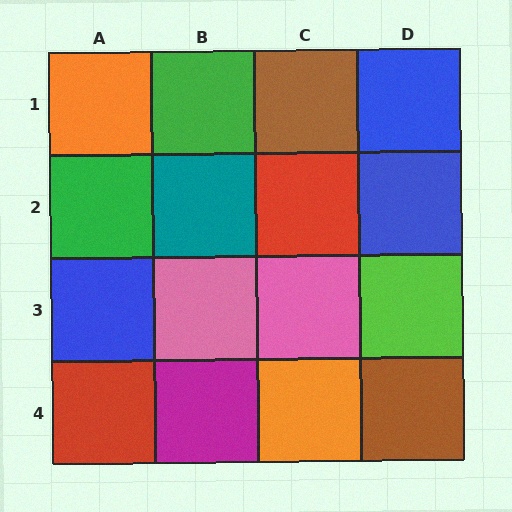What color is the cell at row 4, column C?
Orange.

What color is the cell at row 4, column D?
Brown.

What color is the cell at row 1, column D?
Blue.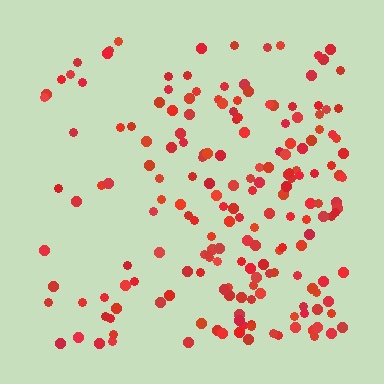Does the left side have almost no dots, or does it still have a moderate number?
Still a moderate number, just noticeably fewer than the right.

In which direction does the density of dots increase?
From left to right, with the right side densest.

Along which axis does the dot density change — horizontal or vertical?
Horizontal.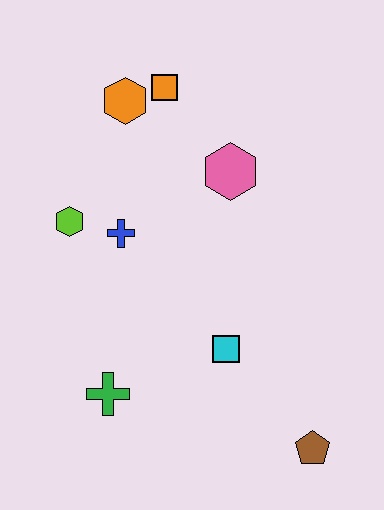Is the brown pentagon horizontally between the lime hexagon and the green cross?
No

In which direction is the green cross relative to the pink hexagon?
The green cross is below the pink hexagon.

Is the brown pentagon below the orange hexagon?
Yes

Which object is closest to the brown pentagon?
The cyan square is closest to the brown pentagon.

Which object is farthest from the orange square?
The brown pentagon is farthest from the orange square.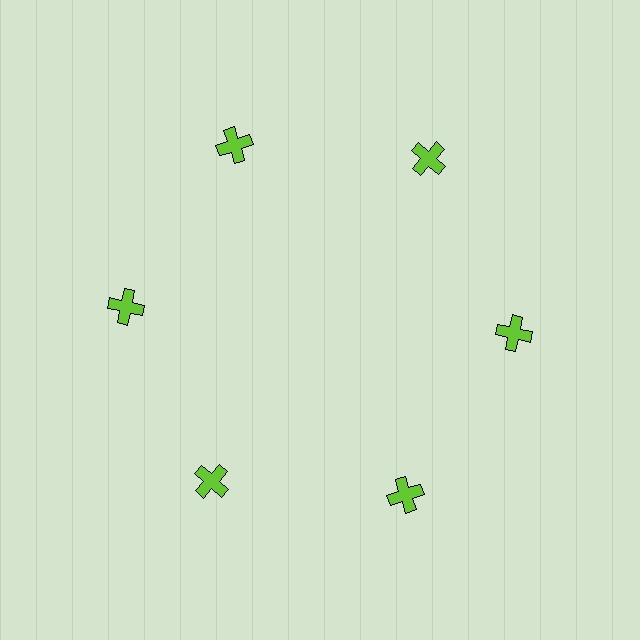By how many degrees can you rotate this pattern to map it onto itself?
The pattern maps onto itself every 60 degrees of rotation.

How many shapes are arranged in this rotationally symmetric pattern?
There are 6 shapes, arranged in 6 groups of 1.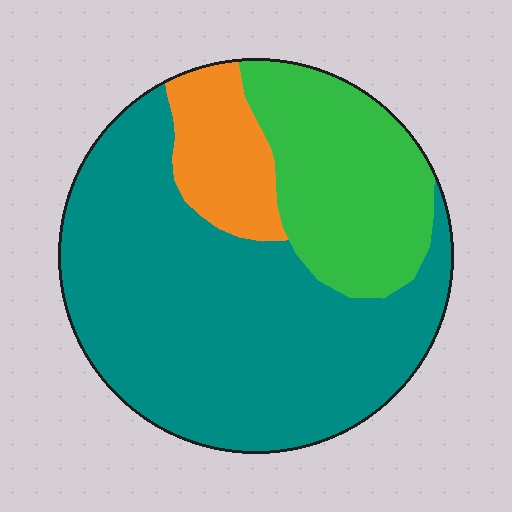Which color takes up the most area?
Teal, at roughly 65%.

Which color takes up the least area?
Orange, at roughly 10%.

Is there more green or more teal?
Teal.